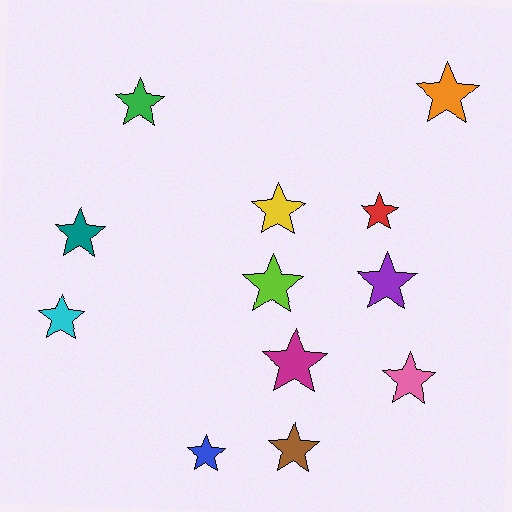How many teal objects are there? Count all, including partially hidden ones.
There is 1 teal object.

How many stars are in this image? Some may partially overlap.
There are 12 stars.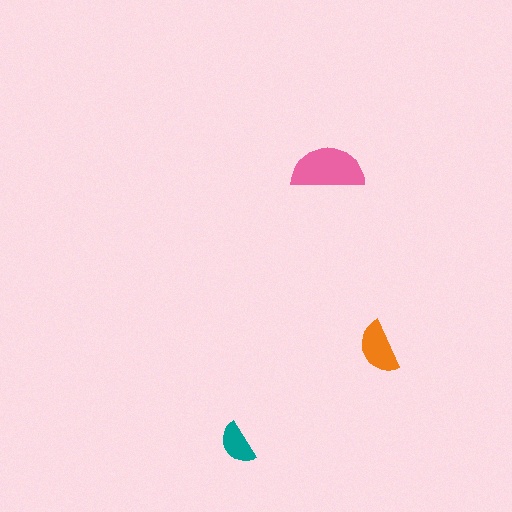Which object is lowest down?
The teal semicircle is bottommost.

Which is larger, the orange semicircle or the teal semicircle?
The orange one.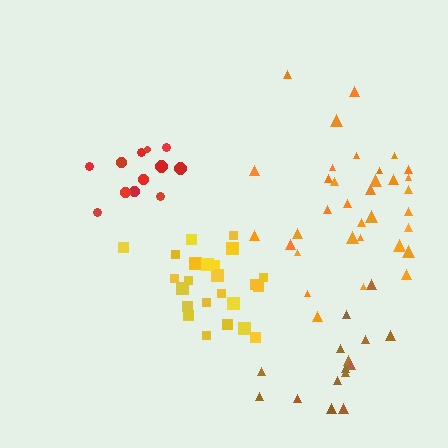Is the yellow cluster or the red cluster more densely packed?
Yellow.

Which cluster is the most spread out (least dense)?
Brown.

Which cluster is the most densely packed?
Yellow.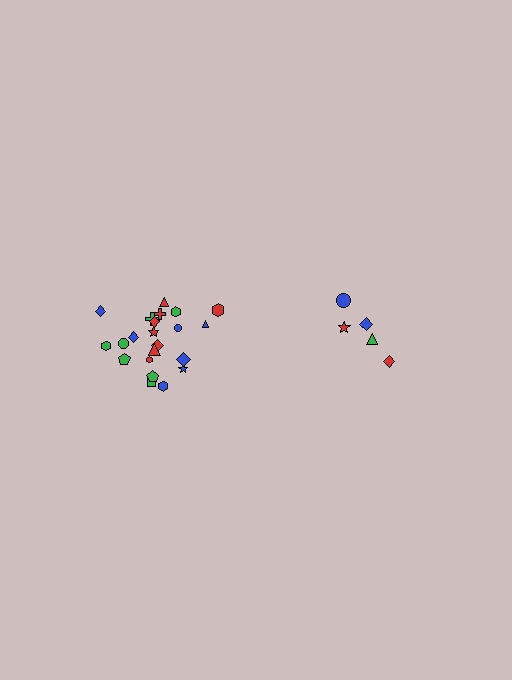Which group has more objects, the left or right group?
The left group.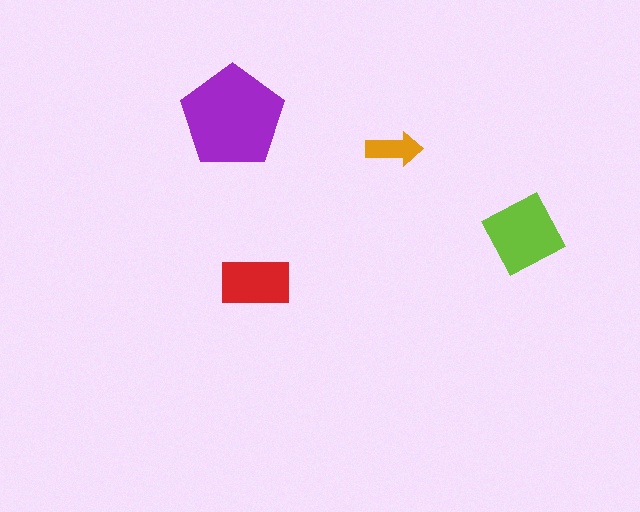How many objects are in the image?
There are 4 objects in the image.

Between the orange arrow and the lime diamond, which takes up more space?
The lime diamond.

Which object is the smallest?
The orange arrow.